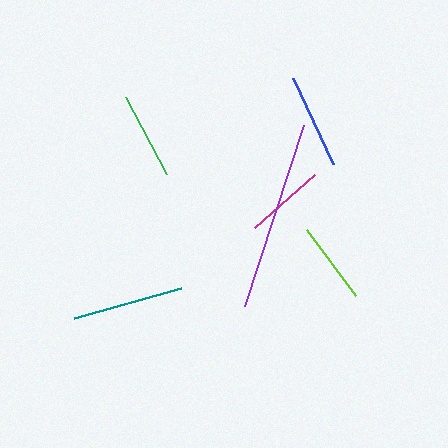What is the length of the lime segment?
The lime segment is approximately 82 pixels long.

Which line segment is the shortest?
The magenta line is the shortest at approximately 79 pixels.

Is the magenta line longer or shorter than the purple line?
The purple line is longer than the magenta line.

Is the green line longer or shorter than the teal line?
The teal line is longer than the green line.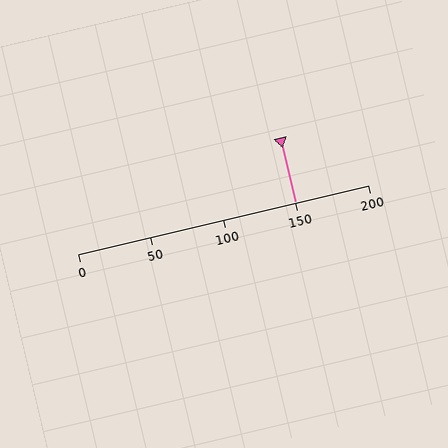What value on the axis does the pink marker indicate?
The marker indicates approximately 150.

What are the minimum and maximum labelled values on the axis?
The axis runs from 0 to 200.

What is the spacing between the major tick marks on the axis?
The major ticks are spaced 50 apart.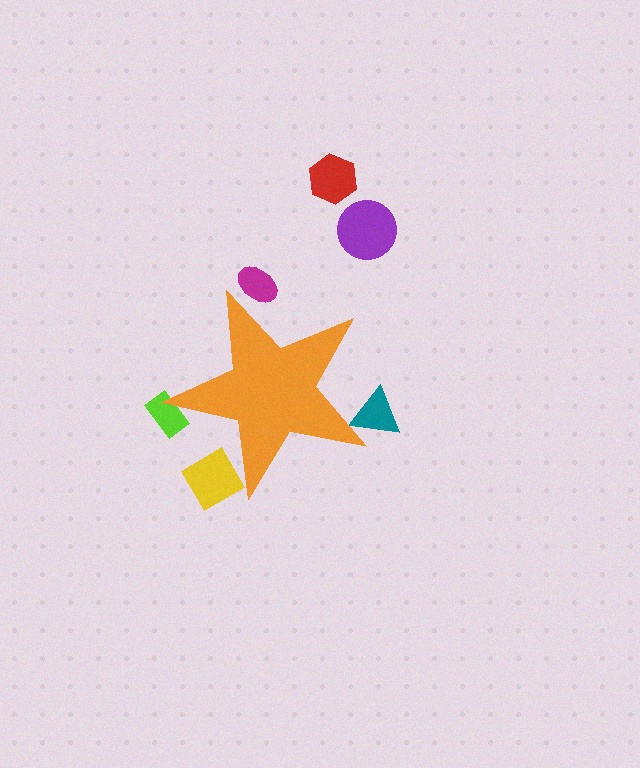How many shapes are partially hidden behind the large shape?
4 shapes are partially hidden.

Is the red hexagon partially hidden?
No, the red hexagon is fully visible.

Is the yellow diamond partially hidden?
Yes, the yellow diamond is partially hidden behind the orange star.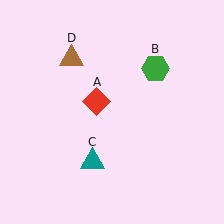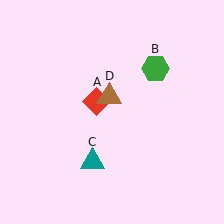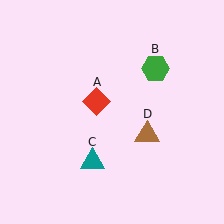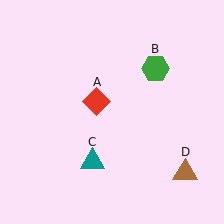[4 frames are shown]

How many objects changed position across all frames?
1 object changed position: brown triangle (object D).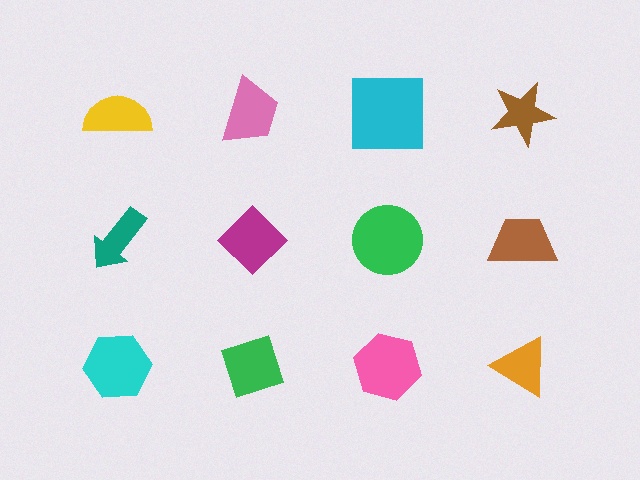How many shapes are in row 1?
4 shapes.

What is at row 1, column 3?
A cyan square.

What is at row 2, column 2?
A magenta diamond.